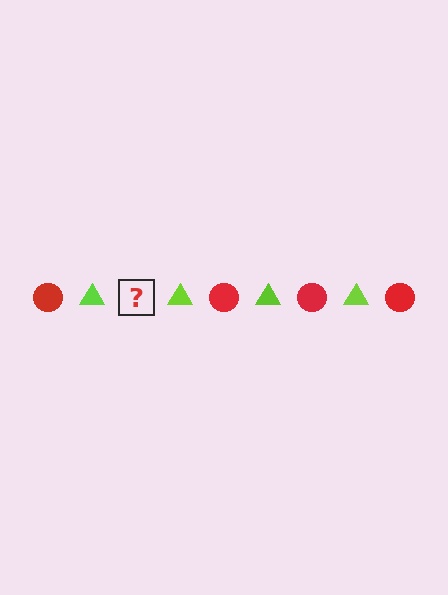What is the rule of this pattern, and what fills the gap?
The rule is that the pattern alternates between red circle and lime triangle. The gap should be filled with a red circle.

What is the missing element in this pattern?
The missing element is a red circle.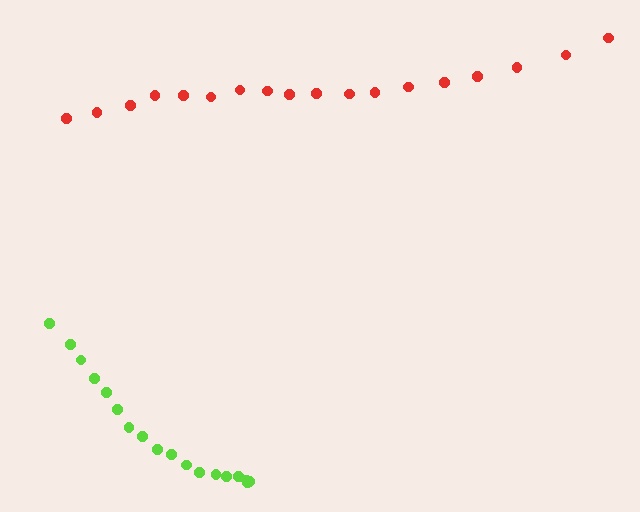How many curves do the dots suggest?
There are 2 distinct paths.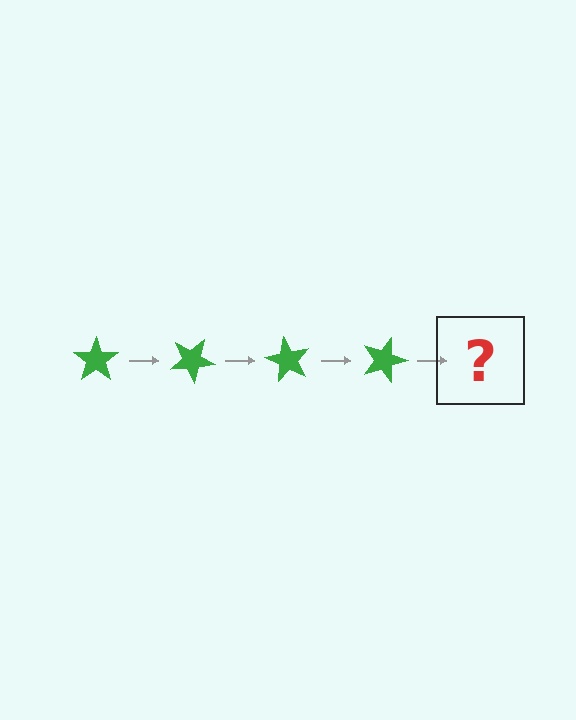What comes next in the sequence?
The next element should be a green star rotated 120 degrees.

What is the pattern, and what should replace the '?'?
The pattern is that the star rotates 30 degrees each step. The '?' should be a green star rotated 120 degrees.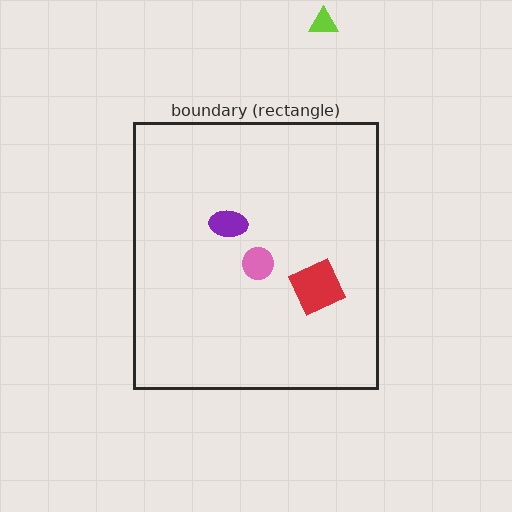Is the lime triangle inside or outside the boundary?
Outside.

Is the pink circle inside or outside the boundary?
Inside.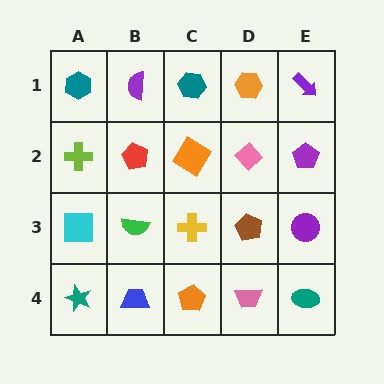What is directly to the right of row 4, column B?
An orange pentagon.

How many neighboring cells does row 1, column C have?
3.